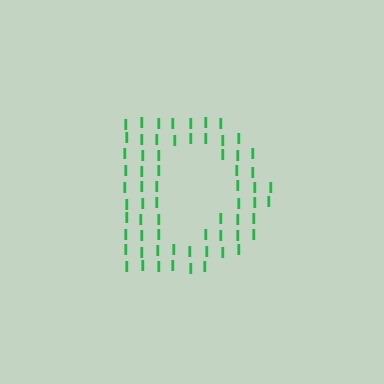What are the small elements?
The small elements are letter I's.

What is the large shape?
The large shape is the letter D.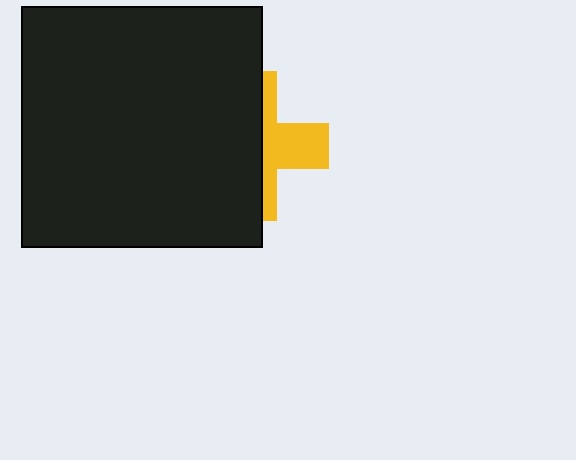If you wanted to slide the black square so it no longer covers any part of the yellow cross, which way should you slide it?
Slide it left — that is the most direct way to separate the two shapes.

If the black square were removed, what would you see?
You would see the complete yellow cross.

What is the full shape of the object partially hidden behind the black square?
The partially hidden object is a yellow cross.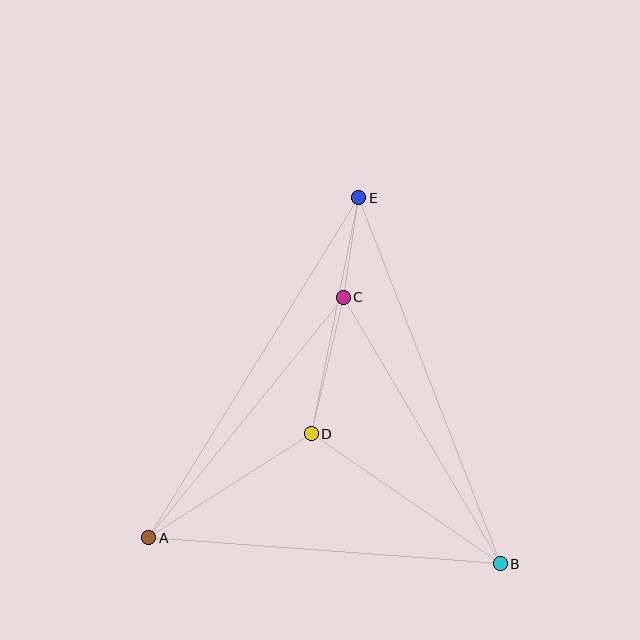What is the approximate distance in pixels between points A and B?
The distance between A and B is approximately 352 pixels.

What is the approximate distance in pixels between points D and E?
The distance between D and E is approximately 241 pixels.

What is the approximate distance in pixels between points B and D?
The distance between B and D is approximately 230 pixels.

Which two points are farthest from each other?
Points A and E are farthest from each other.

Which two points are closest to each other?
Points C and E are closest to each other.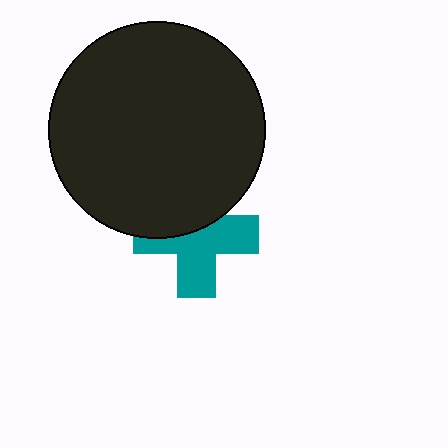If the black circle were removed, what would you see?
You would see the complete teal cross.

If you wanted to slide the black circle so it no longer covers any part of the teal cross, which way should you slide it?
Slide it up — that is the most direct way to separate the two shapes.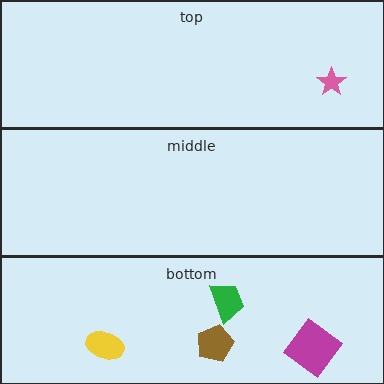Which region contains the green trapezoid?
The bottom region.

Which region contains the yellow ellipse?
The bottom region.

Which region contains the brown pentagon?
The bottom region.